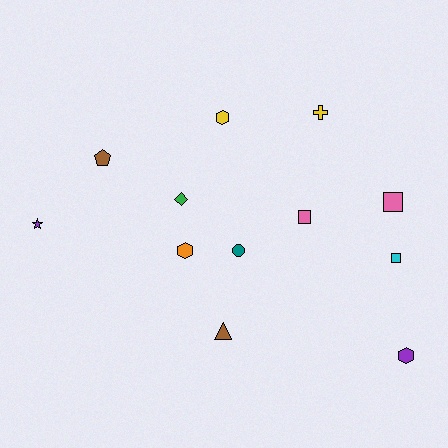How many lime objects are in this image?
There are no lime objects.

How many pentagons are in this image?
There is 1 pentagon.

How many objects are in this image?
There are 12 objects.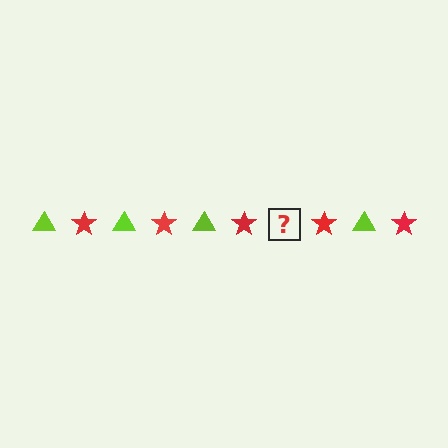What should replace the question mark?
The question mark should be replaced with a lime triangle.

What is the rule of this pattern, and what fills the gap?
The rule is that the pattern alternates between lime triangle and red star. The gap should be filled with a lime triangle.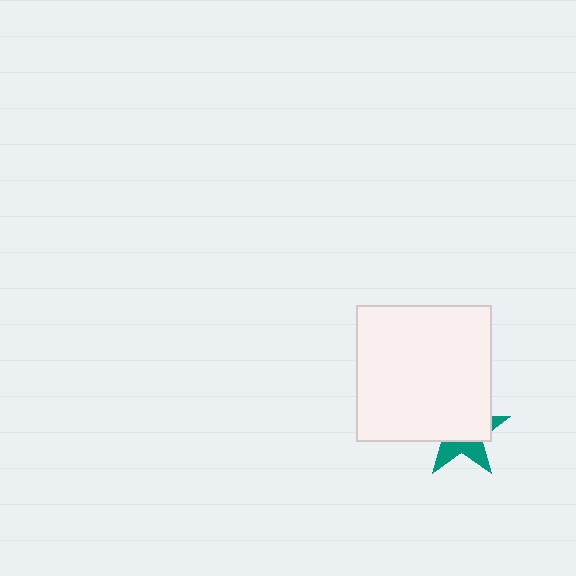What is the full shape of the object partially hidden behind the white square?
The partially hidden object is a teal star.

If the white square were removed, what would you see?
You would see the complete teal star.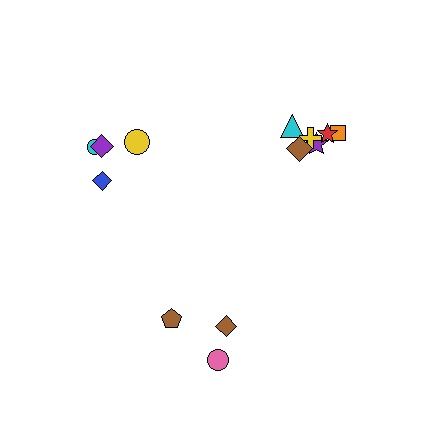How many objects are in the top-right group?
There are 6 objects.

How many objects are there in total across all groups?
There are 13 objects.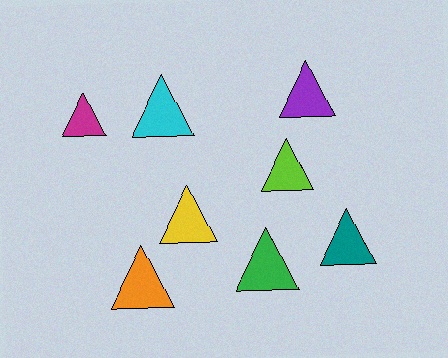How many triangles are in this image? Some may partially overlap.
There are 8 triangles.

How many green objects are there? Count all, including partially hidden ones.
There is 1 green object.